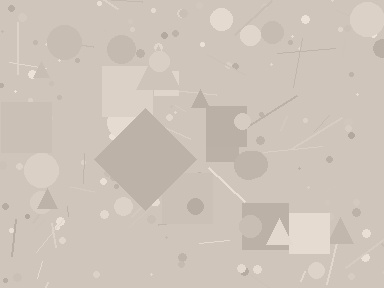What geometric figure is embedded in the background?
A diamond is embedded in the background.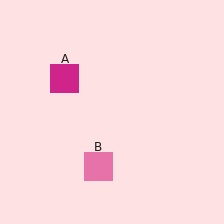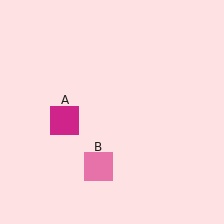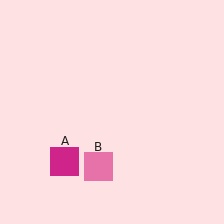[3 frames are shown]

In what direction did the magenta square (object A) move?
The magenta square (object A) moved down.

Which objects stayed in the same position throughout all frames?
Pink square (object B) remained stationary.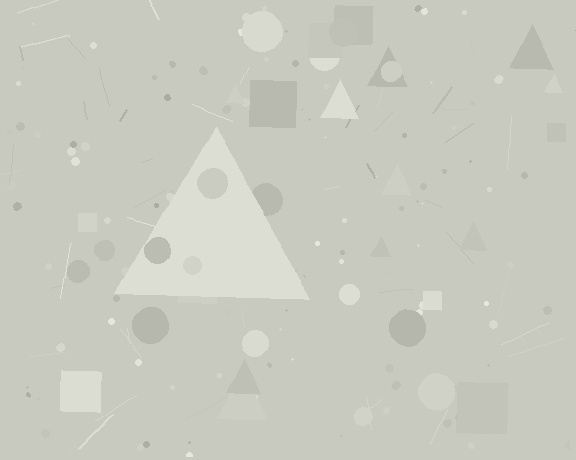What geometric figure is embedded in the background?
A triangle is embedded in the background.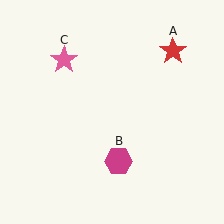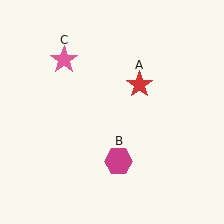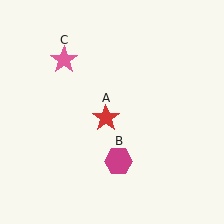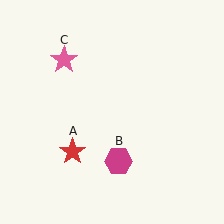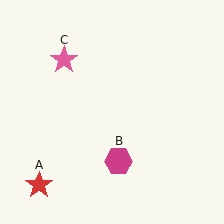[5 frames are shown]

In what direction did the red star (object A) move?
The red star (object A) moved down and to the left.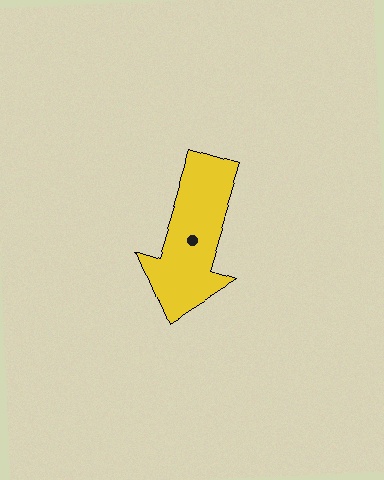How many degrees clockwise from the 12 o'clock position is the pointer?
Approximately 197 degrees.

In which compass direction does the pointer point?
South.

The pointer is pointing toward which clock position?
Roughly 7 o'clock.